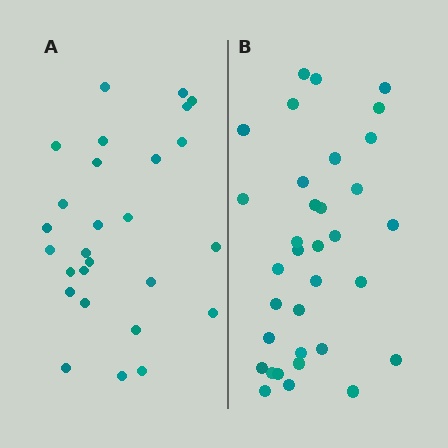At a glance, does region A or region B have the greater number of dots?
Region B (the right region) has more dots.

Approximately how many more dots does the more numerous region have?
Region B has roughly 8 or so more dots than region A.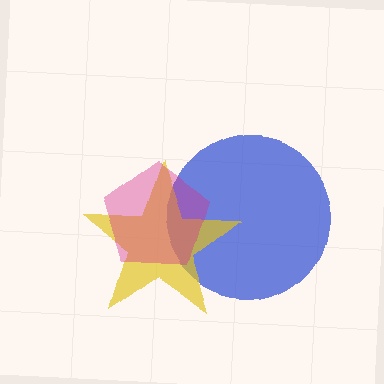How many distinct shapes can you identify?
There are 3 distinct shapes: a blue circle, a yellow star, a magenta pentagon.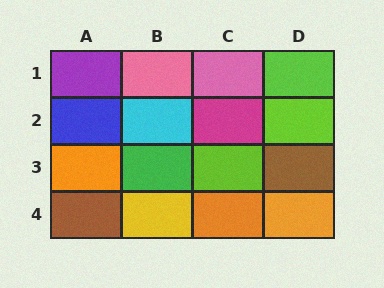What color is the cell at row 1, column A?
Purple.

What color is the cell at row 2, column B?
Cyan.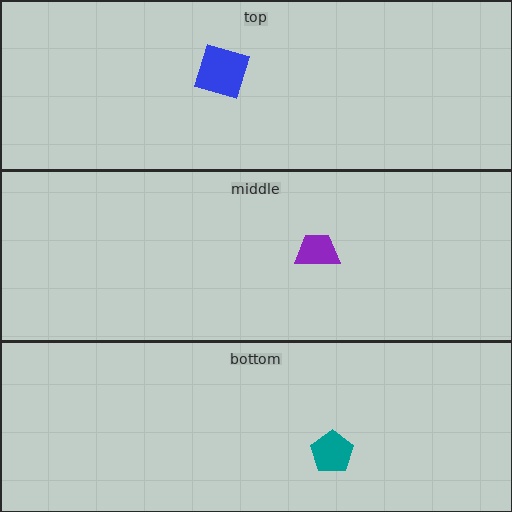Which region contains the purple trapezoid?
The middle region.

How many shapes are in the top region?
1.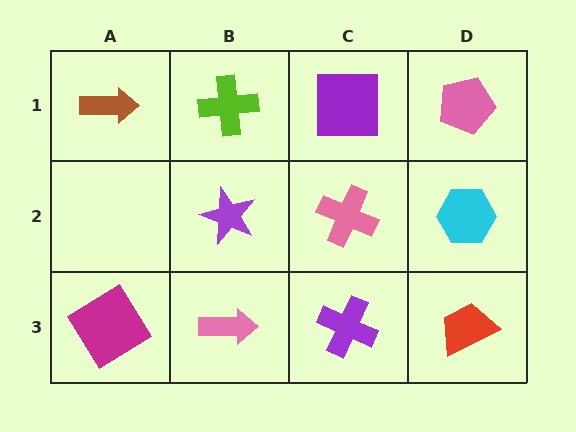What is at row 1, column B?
A lime cross.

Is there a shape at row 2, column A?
No, that cell is empty.